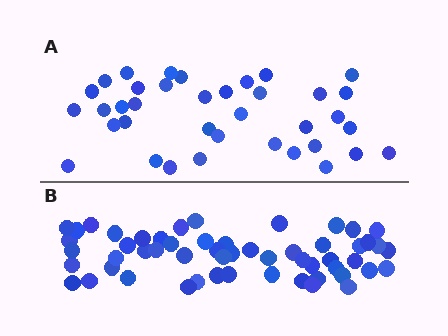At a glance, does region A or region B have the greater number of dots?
Region B (the bottom region) has more dots.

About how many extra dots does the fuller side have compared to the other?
Region B has approximately 20 more dots than region A.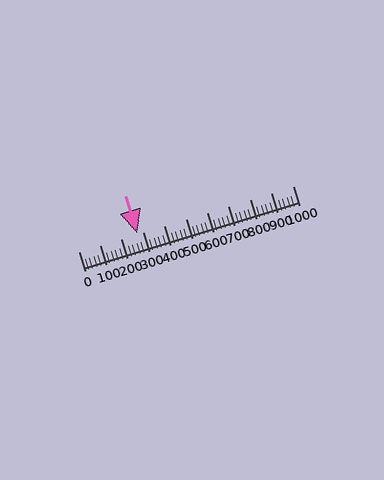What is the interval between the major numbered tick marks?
The major tick marks are spaced 100 units apart.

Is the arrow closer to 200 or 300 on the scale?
The arrow is closer to 300.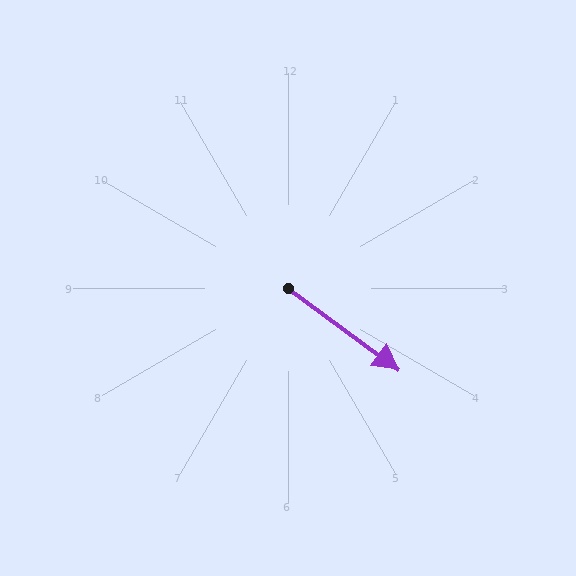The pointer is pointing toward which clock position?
Roughly 4 o'clock.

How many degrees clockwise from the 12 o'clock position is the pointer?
Approximately 126 degrees.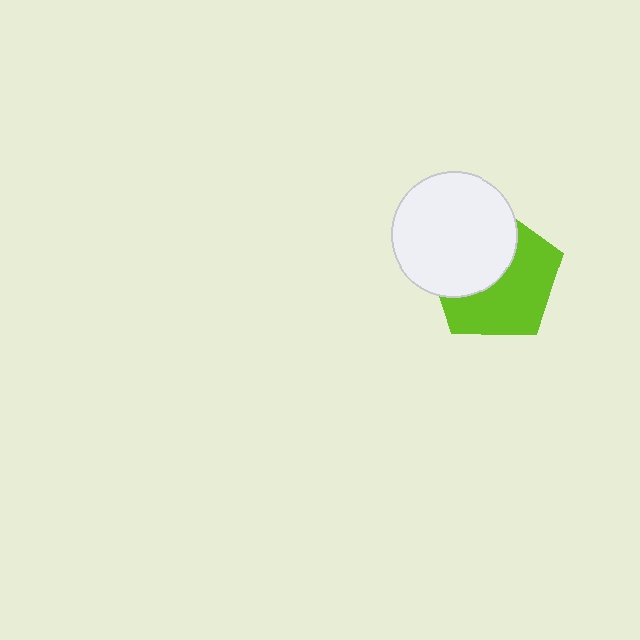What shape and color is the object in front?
The object in front is a white circle.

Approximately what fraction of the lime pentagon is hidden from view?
Roughly 45% of the lime pentagon is hidden behind the white circle.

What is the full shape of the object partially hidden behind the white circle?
The partially hidden object is a lime pentagon.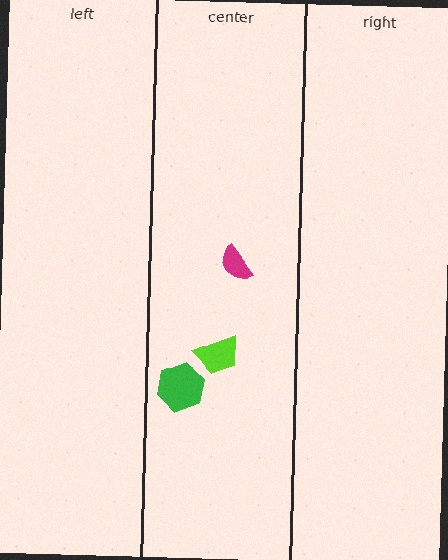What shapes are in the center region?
The green hexagon, the magenta semicircle, the lime trapezoid.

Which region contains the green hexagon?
The center region.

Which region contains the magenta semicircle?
The center region.